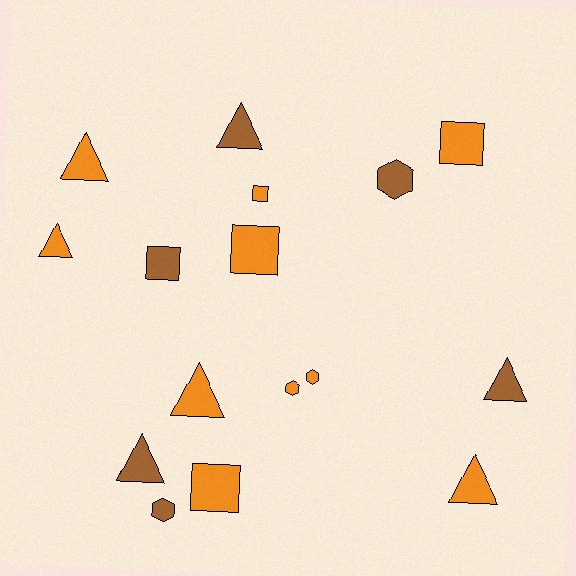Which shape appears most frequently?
Triangle, with 7 objects.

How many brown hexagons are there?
There are 2 brown hexagons.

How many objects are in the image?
There are 16 objects.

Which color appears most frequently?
Orange, with 10 objects.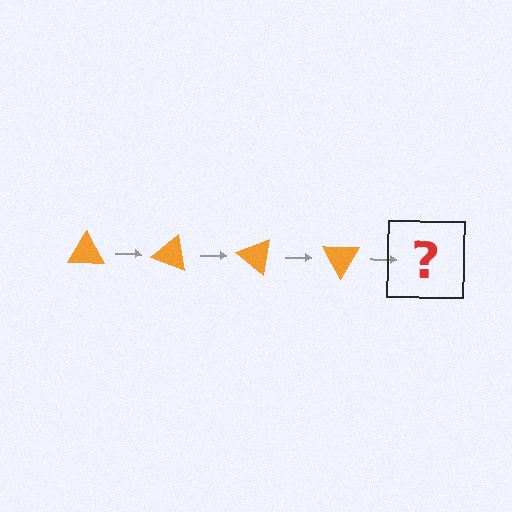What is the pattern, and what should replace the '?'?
The pattern is that the triangle rotates 20 degrees each step. The '?' should be an orange triangle rotated 80 degrees.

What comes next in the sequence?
The next element should be an orange triangle rotated 80 degrees.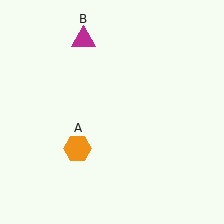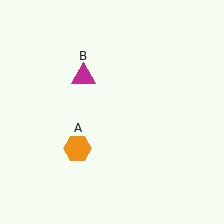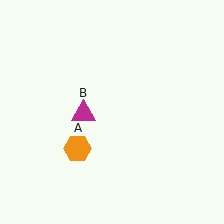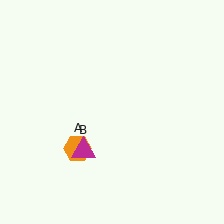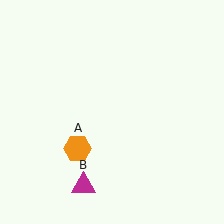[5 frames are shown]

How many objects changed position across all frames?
1 object changed position: magenta triangle (object B).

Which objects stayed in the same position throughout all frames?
Orange hexagon (object A) remained stationary.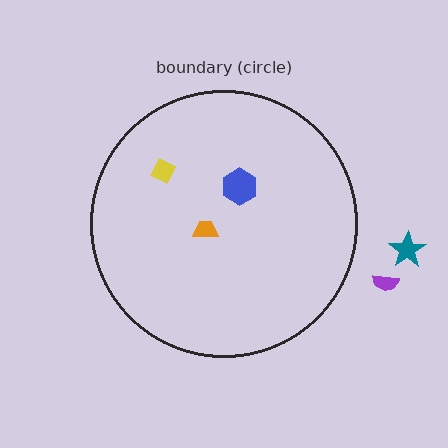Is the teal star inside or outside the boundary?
Outside.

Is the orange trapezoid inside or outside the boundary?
Inside.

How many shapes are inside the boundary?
3 inside, 2 outside.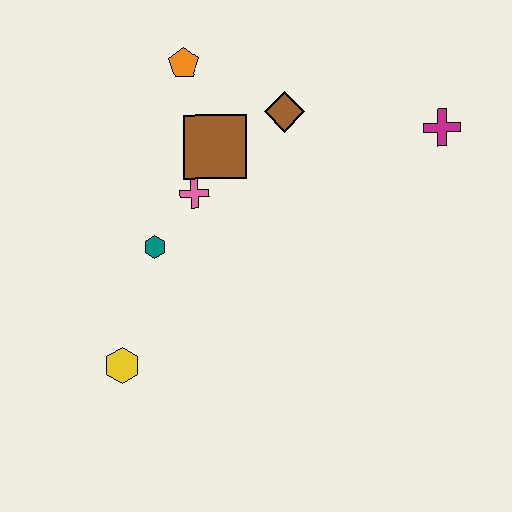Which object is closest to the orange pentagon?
The brown square is closest to the orange pentagon.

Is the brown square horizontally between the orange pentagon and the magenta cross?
Yes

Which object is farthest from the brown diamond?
The yellow hexagon is farthest from the brown diamond.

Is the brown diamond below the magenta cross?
No